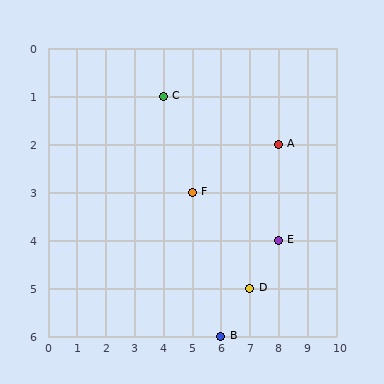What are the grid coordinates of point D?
Point D is at grid coordinates (7, 5).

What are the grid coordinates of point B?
Point B is at grid coordinates (6, 6).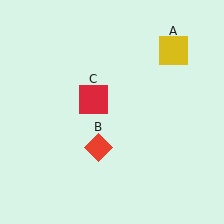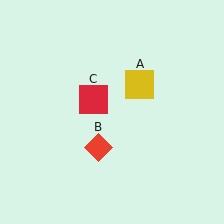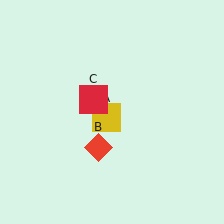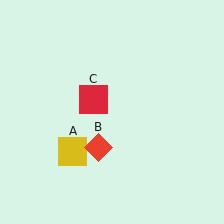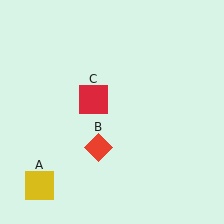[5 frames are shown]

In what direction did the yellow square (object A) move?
The yellow square (object A) moved down and to the left.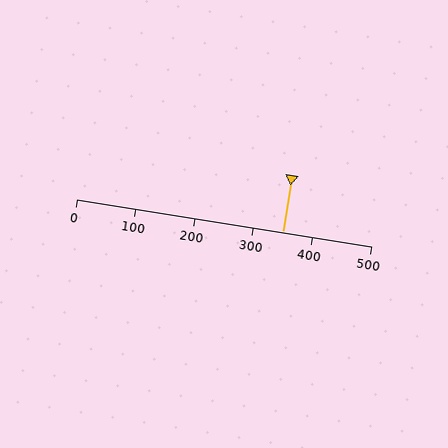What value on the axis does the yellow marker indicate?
The marker indicates approximately 350.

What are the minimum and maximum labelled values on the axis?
The axis runs from 0 to 500.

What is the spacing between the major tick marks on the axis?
The major ticks are spaced 100 apart.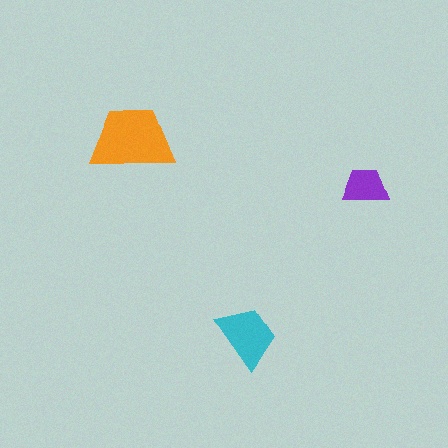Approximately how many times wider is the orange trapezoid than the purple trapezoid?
About 2 times wider.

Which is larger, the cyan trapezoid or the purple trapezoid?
The cyan one.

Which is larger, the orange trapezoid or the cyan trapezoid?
The orange one.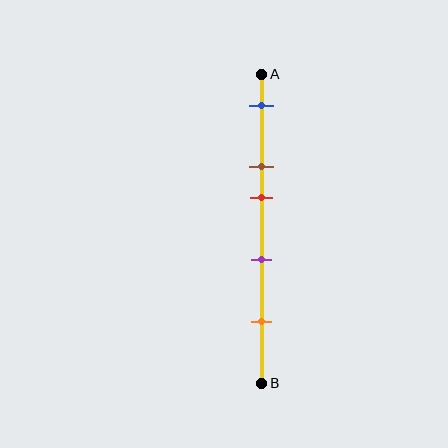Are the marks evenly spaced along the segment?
No, the marks are not evenly spaced.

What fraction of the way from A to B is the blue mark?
The blue mark is approximately 10% (0.1) of the way from A to B.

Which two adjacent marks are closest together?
The brown and red marks are the closest adjacent pair.